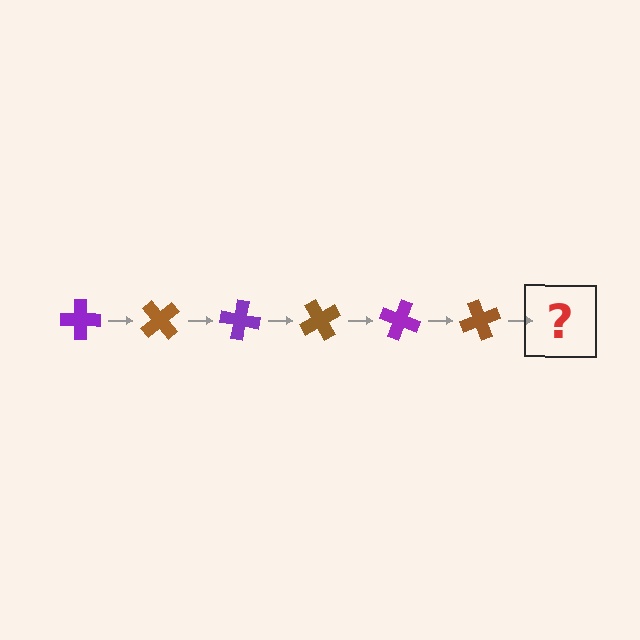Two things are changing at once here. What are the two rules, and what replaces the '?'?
The two rules are that it rotates 50 degrees each step and the color cycles through purple and brown. The '?' should be a purple cross, rotated 300 degrees from the start.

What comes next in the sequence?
The next element should be a purple cross, rotated 300 degrees from the start.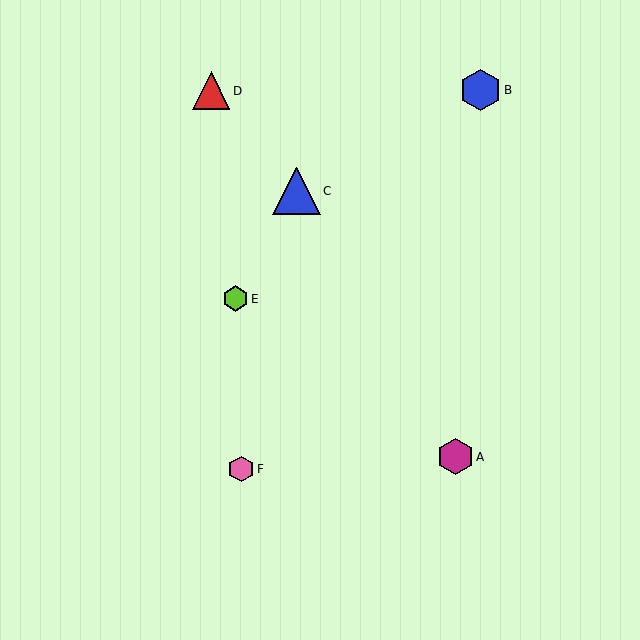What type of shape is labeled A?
Shape A is a magenta hexagon.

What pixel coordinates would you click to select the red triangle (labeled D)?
Click at (211, 91) to select the red triangle D.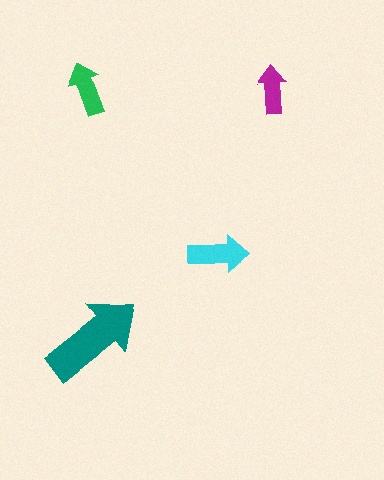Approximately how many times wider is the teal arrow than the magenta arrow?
About 2 times wider.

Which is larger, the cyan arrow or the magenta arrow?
The cyan one.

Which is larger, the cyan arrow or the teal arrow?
The teal one.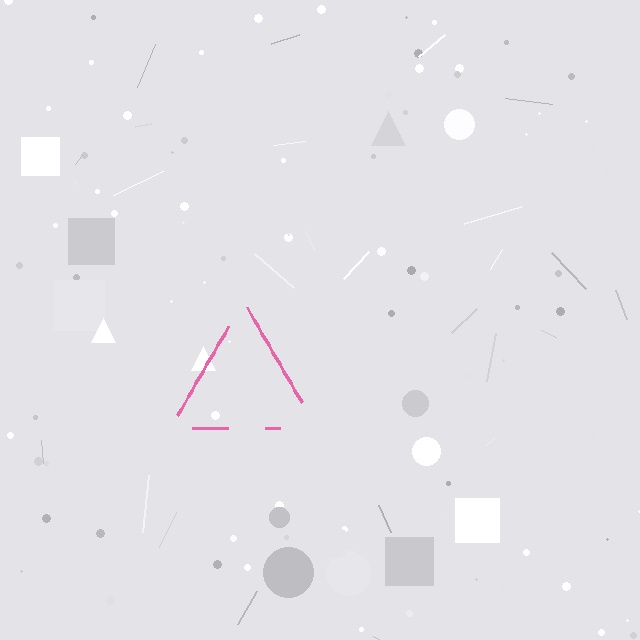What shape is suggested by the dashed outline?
The dashed outline suggests a triangle.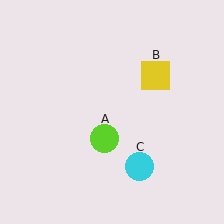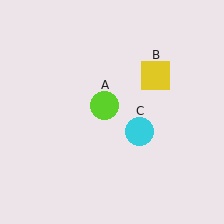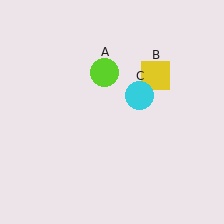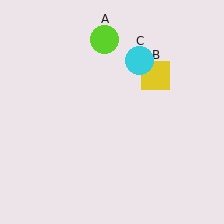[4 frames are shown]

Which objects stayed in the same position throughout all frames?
Yellow square (object B) remained stationary.